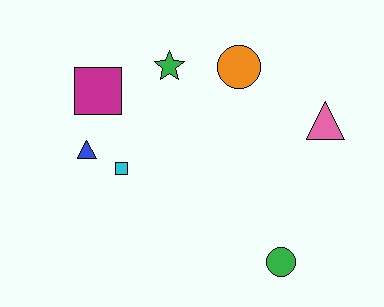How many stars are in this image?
There is 1 star.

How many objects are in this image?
There are 7 objects.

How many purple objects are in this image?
There are no purple objects.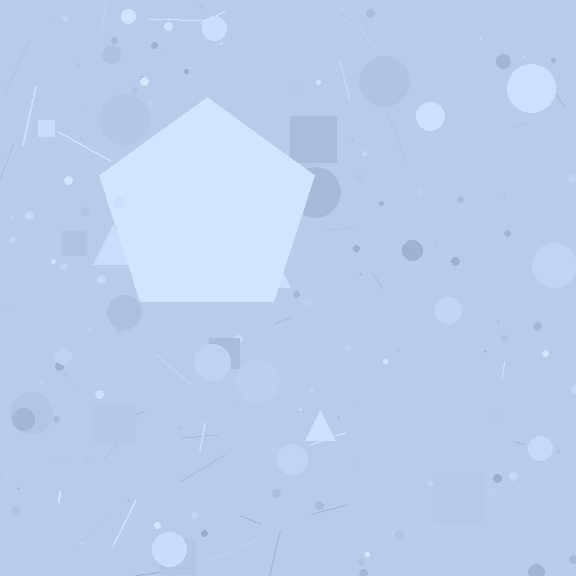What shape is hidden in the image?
A pentagon is hidden in the image.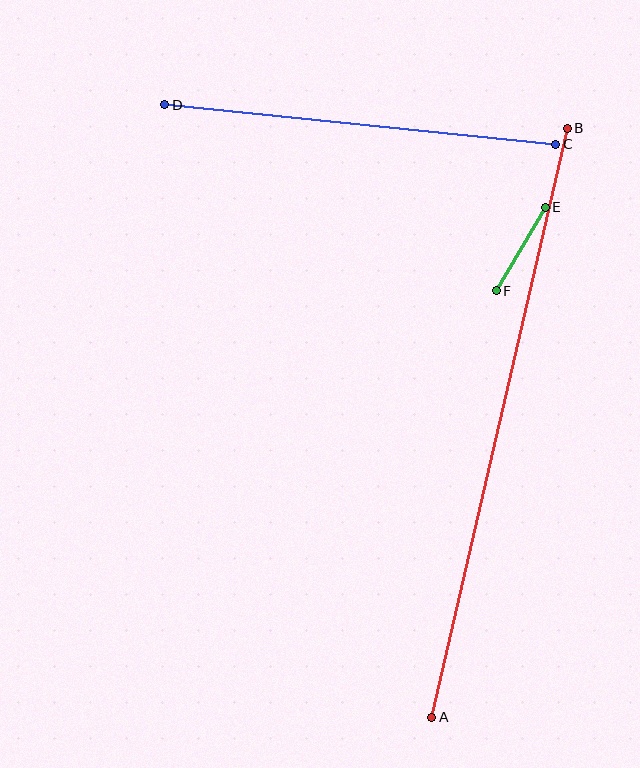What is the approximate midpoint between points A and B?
The midpoint is at approximately (500, 423) pixels.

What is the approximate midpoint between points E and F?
The midpoint is at approximately (521, 249) pixels.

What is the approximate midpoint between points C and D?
The midpoint is at approximately (360, 125) pixels.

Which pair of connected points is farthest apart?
Points A and B are farthest apart.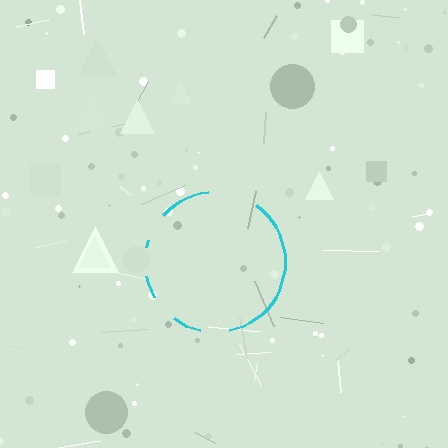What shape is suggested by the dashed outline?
The dashed outline suggests a circle.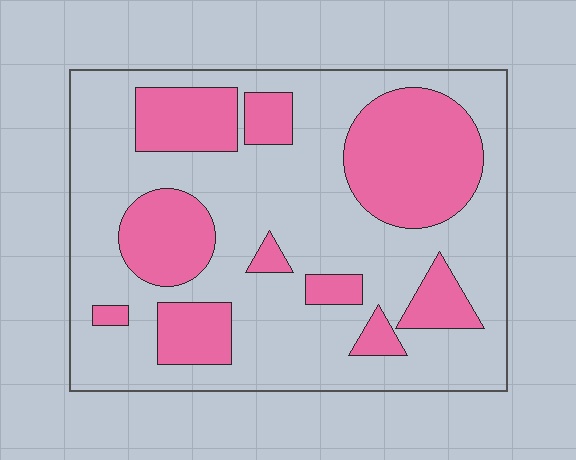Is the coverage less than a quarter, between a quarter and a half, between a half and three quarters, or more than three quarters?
Between a quarter and a half.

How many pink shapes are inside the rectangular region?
10.